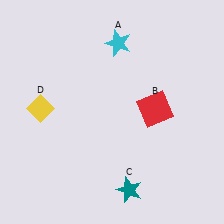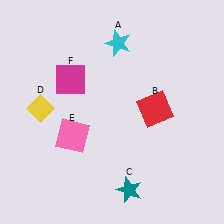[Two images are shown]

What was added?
A pink square (E), a magenta square (F) were added in Image 2.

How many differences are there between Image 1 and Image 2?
There are 2 differences between the two images.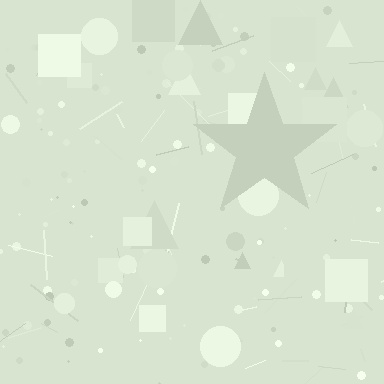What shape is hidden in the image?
A star is hidden in the image.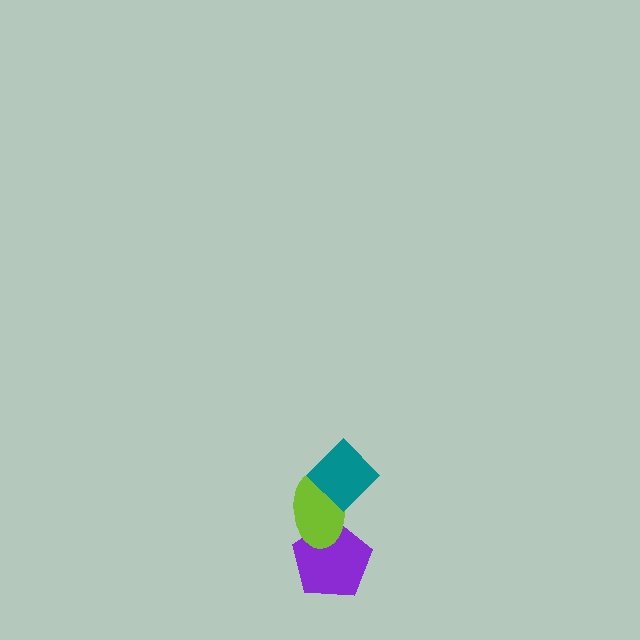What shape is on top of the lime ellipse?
The teal diamond is on top of the lime ellipse.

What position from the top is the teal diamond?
The teal diamond is 1st from the top.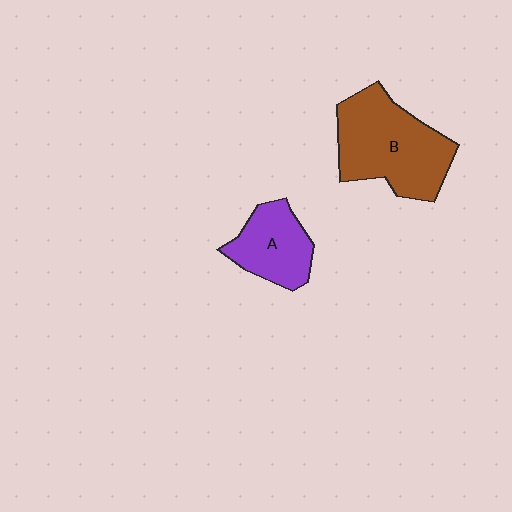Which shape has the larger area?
Shape B (brown).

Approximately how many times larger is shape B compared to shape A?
Approximately 1.7 times.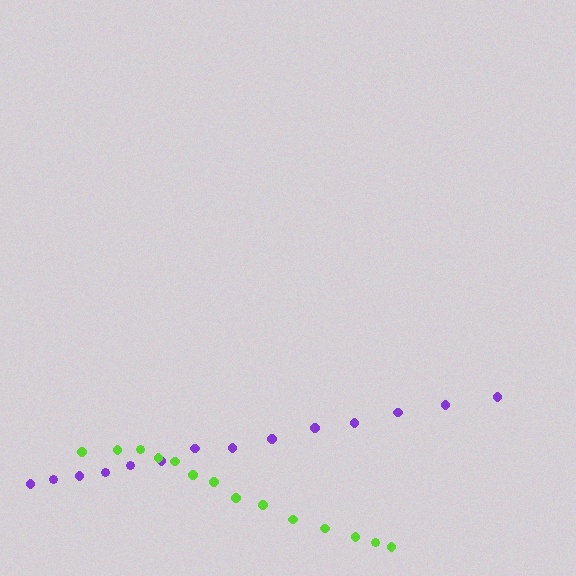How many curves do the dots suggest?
There are 2 distinct paths.